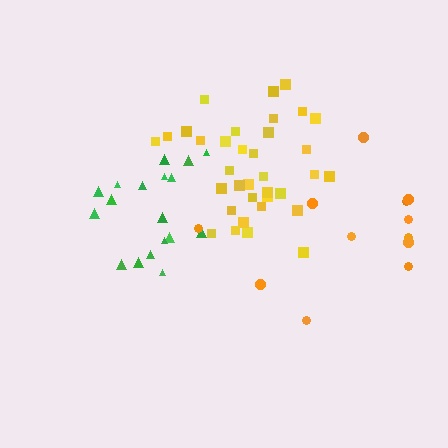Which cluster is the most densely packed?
Yellow.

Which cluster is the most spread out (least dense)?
Orange.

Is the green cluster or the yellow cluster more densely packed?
Yellow.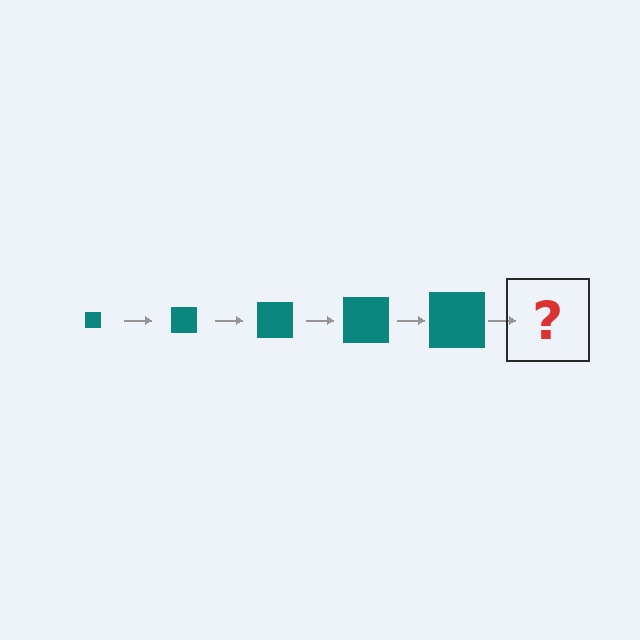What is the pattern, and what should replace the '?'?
The pattern is that the square gets progressively larger each step. The '?' should be a teal square, larger than the previous one.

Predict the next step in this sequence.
The next step is a teal square, larger than the previous one.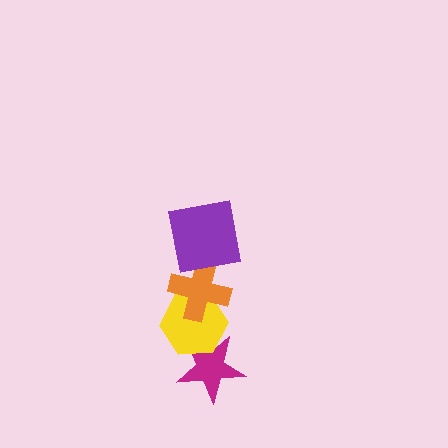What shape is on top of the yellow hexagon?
The orange cross is on top of the yellow hexagon.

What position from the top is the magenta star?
The magenta star is 4th from the top.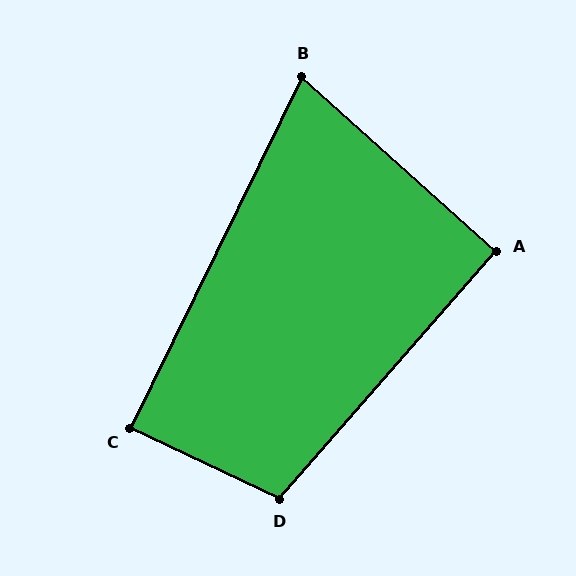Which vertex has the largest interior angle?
D, at approximately 106 degrees.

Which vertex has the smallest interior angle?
B, at approximately 74 degrees.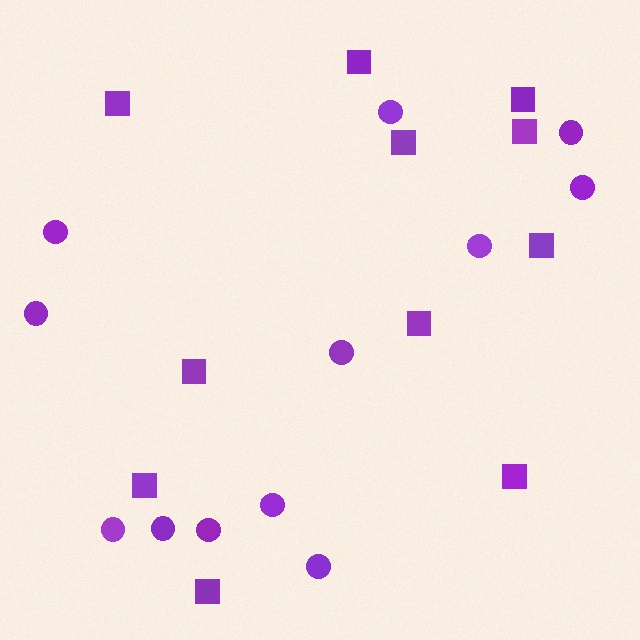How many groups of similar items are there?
There are 2 groups: one group of circles (12) and one group of squares (11).